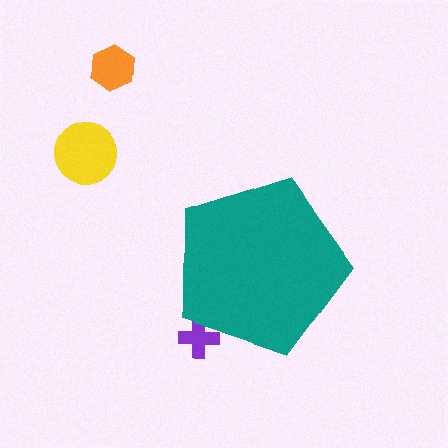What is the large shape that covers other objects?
A teal pentagon.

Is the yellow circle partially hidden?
No, the yellow circle is fully visible.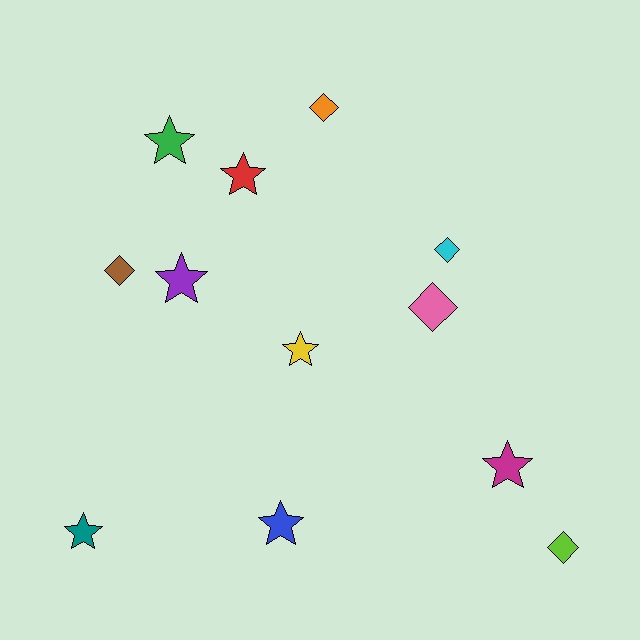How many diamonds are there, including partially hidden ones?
There are 5 diamonds.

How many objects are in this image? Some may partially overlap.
There are 12 objects.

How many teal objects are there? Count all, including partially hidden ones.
There is 1 teal object.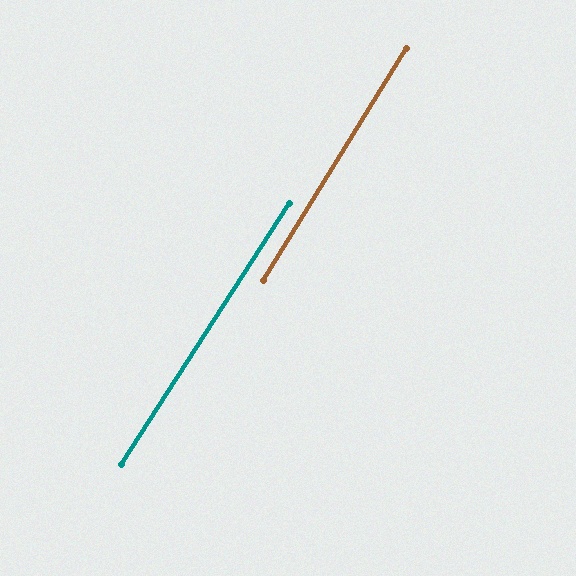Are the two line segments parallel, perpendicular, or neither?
Parallel — their directions differ by only 1.1°.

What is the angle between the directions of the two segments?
Approximately 1 degree.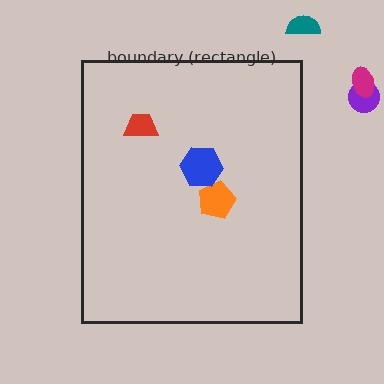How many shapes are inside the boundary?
3 inside, 3 outside.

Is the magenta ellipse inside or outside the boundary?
Outside.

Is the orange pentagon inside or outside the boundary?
Inside.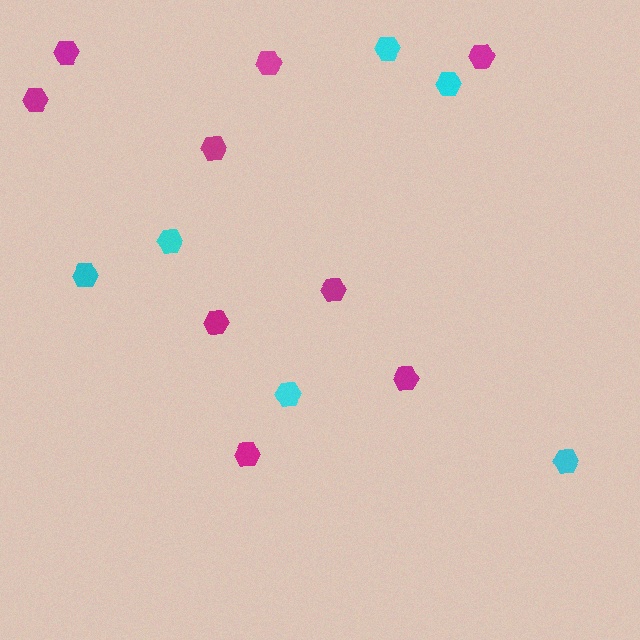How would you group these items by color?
There are 2 groups: one group of magenta hexagons (9) and one group of cyan hexagons (6).